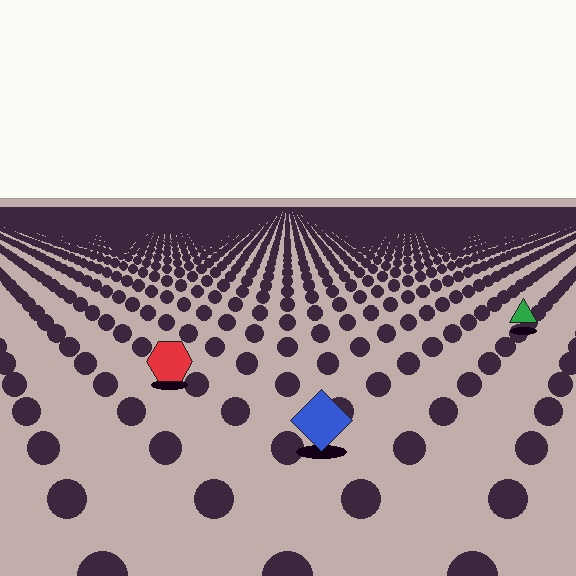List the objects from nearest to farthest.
From nearest to farthest: the blue diamond, the red hexagon, the green triangle.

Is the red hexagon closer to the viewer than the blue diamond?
No. The blue diamond is closer — you can tell from the texture gradient: the ground texture is coarser near it.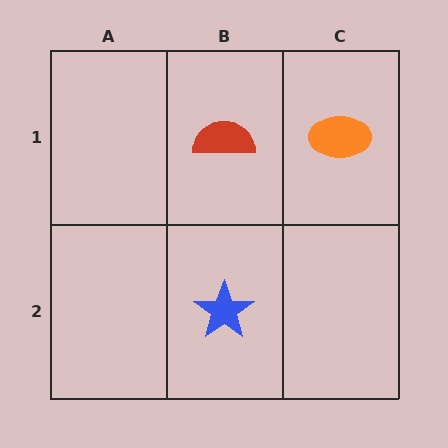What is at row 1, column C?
An orange ellipse.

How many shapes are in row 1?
2 shapes.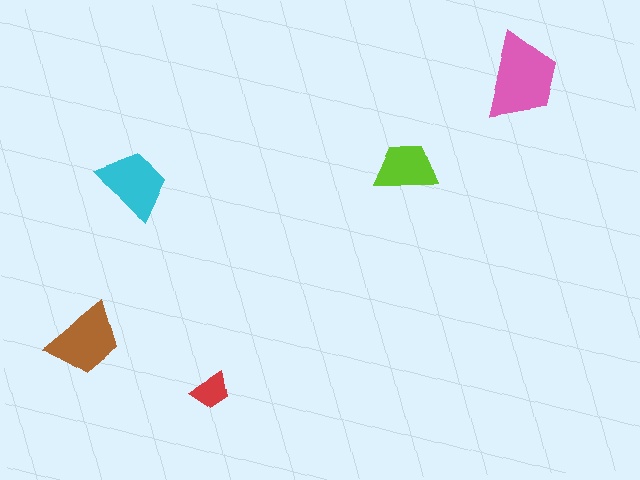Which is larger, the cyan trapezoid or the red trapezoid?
The cyan one.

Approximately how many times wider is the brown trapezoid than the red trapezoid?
About 2 times wider.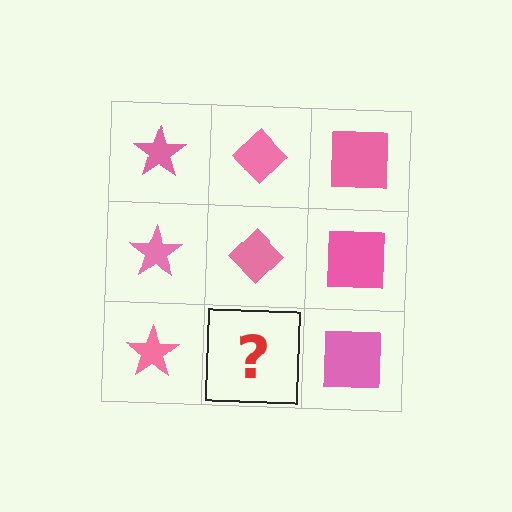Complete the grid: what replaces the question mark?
The question mark should be replaced with a pink diamond.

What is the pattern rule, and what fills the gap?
The rule is that each column has a consistent shape. The gap should be filled with a pink diamond.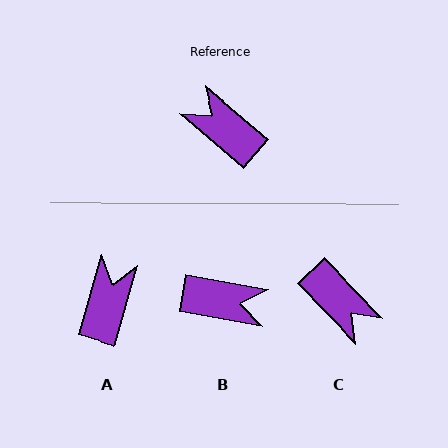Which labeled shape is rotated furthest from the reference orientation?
C, about 174 degrees away.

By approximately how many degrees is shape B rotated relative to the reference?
Approximately 150 degrees clockwise.